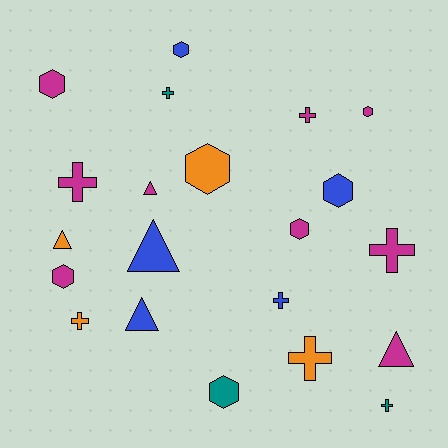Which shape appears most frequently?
Cross, with 8 objects.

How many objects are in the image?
There are 21 objects.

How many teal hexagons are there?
There is 1 teal hexagon.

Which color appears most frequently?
Magenta, with 9 objects.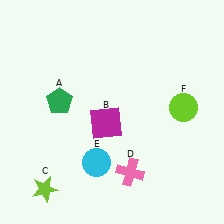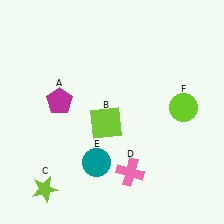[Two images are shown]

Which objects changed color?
A changed from green to magenta. B changed from magenta to lime. E changed from cyan to teal.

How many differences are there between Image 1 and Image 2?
There are 3 differences between the two images.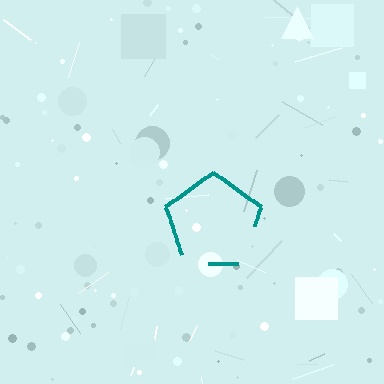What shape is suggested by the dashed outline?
The dashed outline suggests a pentagon.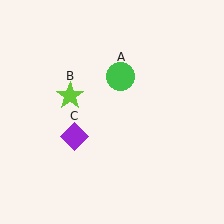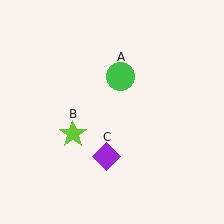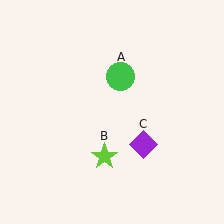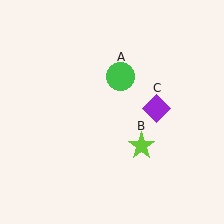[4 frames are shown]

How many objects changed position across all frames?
2 objects changed position: lime star (object B), purple diamond (object C).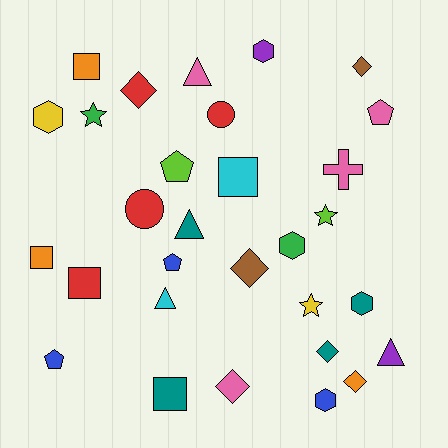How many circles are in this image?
There are 2 circles.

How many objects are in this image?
There are 30 objects.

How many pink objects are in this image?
There are 4 pink objects.